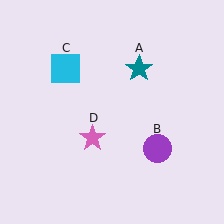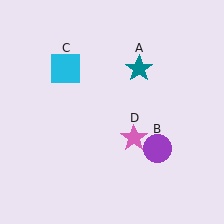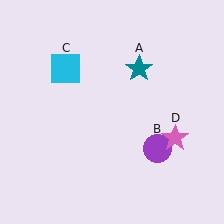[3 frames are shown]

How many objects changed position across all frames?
1 object changed position: pink star (object D).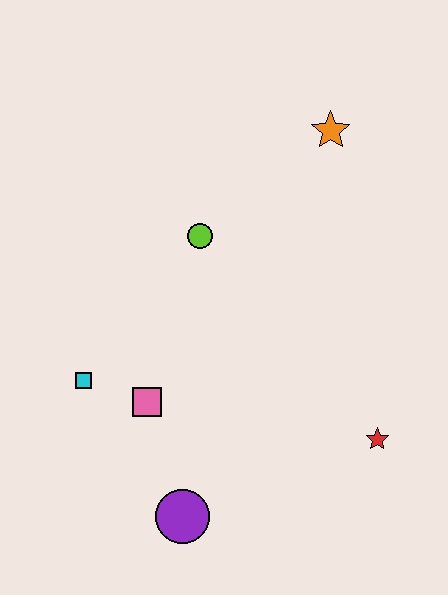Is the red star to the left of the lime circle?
No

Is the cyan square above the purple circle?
Yes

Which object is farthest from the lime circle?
The purple circle is farthest from the lime circle.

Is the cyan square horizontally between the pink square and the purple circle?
No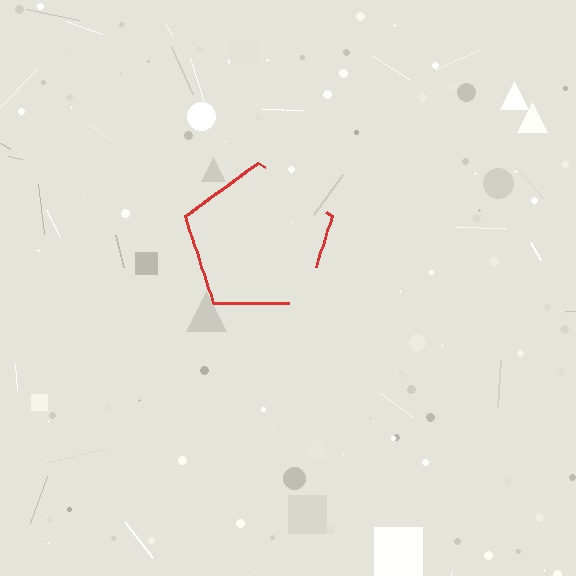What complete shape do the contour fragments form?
The contour fragments form a pentagon.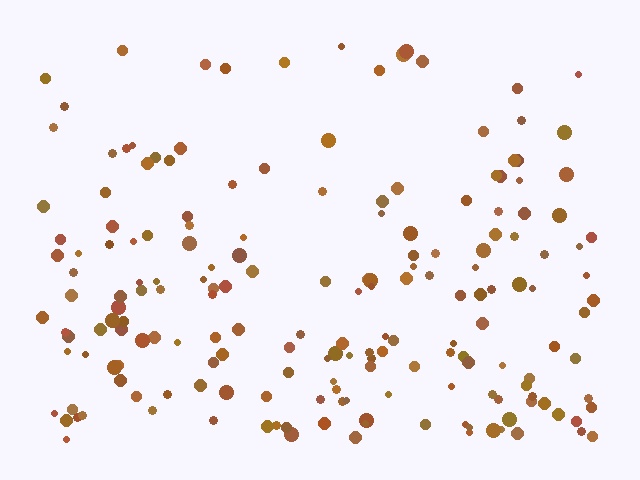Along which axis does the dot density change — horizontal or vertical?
Vertical.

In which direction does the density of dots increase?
From top to bottom, with the bottom side densest.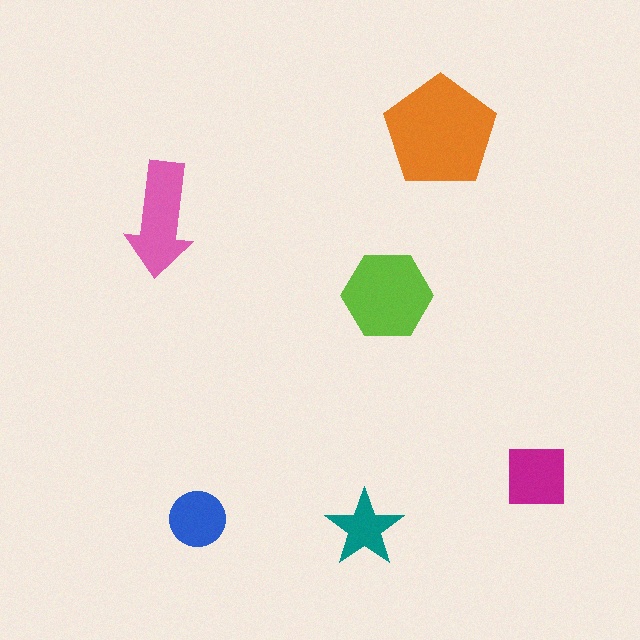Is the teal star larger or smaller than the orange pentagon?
Smaller.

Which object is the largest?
The orange pentagon.